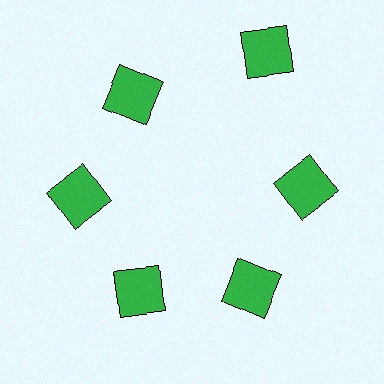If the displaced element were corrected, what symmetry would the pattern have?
It would have 6-fold rotational symmetry — the pattern would map onto itself every 60 degrees.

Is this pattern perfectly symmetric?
No. The 6 green squares are arranged in a ring, but one element near the 1 o'clock position is pushed outward from the center, breaking the 6-fold rotational symmetry.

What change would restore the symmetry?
The symmetry would be restored by moving it inward, back onto the ring so that all 6 squares sit at equal angles and equal distance from the center.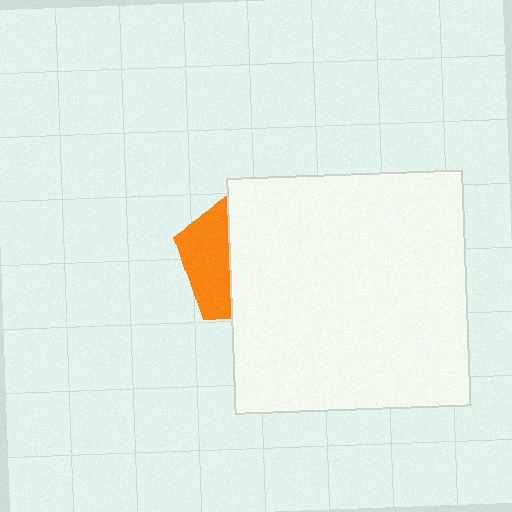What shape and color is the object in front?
The object in front is a white square.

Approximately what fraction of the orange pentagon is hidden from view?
Roughly 65% of the orange pentagon is hidden behind the white square.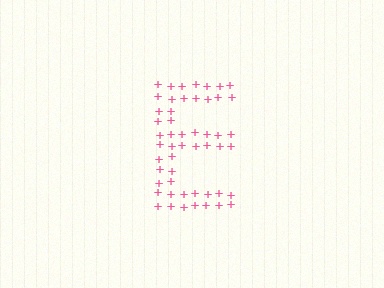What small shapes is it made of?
It is made of small plus signs.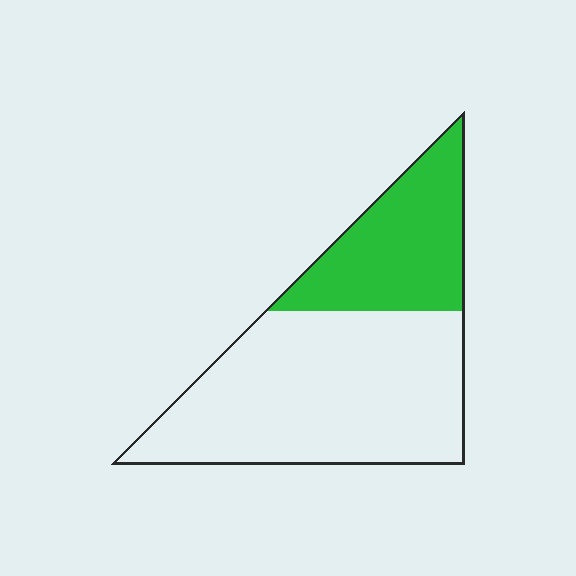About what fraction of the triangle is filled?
About one third (1/3).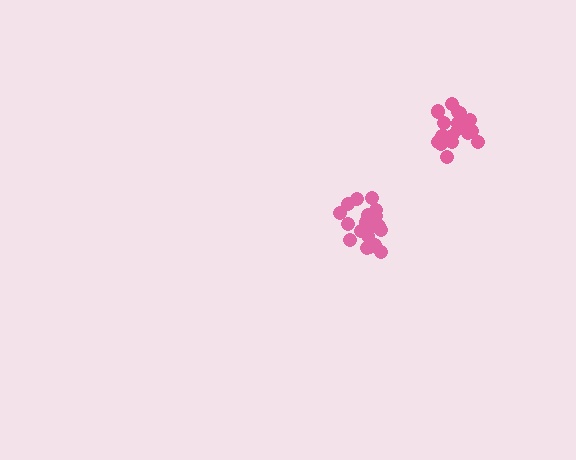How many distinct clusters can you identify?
There are 2 distinct clusters.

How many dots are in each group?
Group 1: 21 dots, Group 2: 20 dots (41 total).